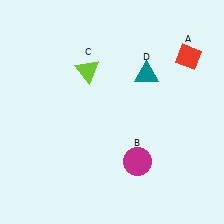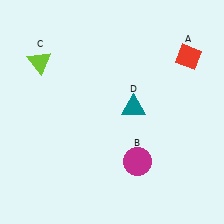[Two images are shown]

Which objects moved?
The objects that moved are: the lime triangle (C), the teal triangle (D).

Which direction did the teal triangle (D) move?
The teal triangle (D) moved down.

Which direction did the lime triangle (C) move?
The lime triangle (C) moved left.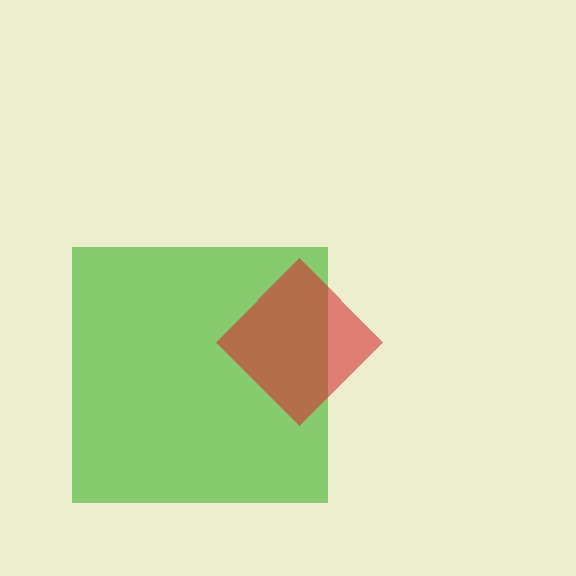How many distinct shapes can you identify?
There are 2 distinct shapes: a lime square, a red diamond.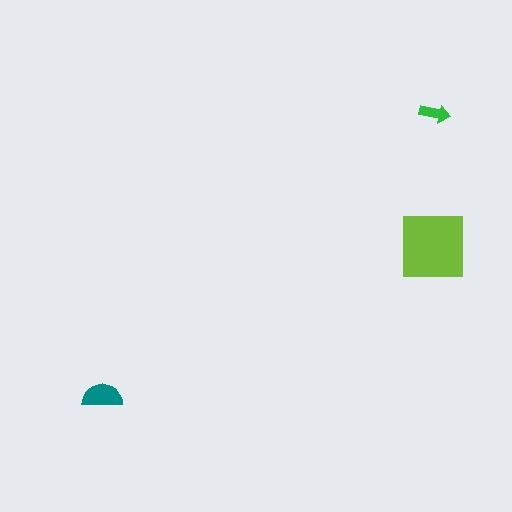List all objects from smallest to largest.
The green arrow, the teal semicircle, the lime square.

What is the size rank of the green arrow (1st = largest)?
3rd.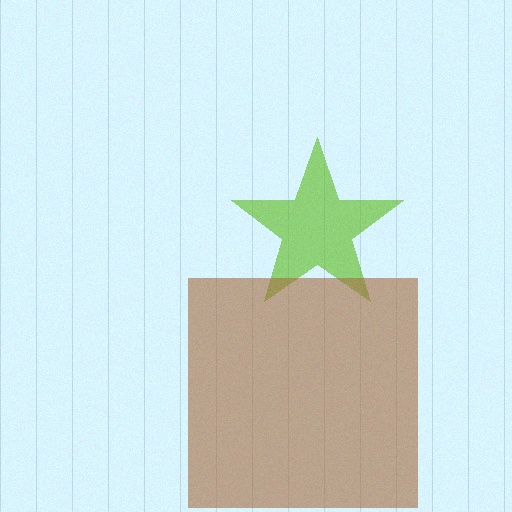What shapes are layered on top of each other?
The layered shapes are: a lime star, a brown square.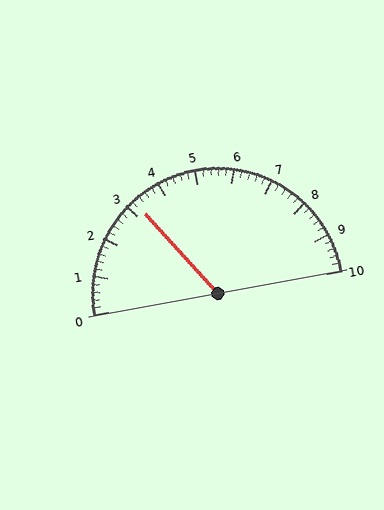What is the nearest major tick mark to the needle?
The nearest major tick mark is 3.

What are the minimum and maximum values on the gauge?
The gauge ranges from 0 to 10.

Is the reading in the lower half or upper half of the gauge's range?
The reading is in the lower half of the range (0 to 10).